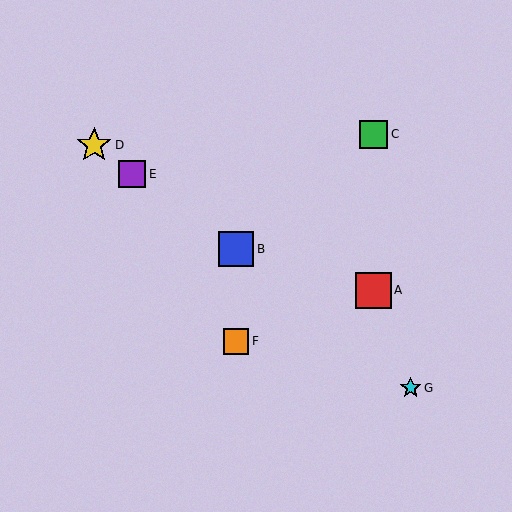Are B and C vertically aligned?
No, B is at x≈236 and C is at x≈374.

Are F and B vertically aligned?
Yes, both are at x≈236.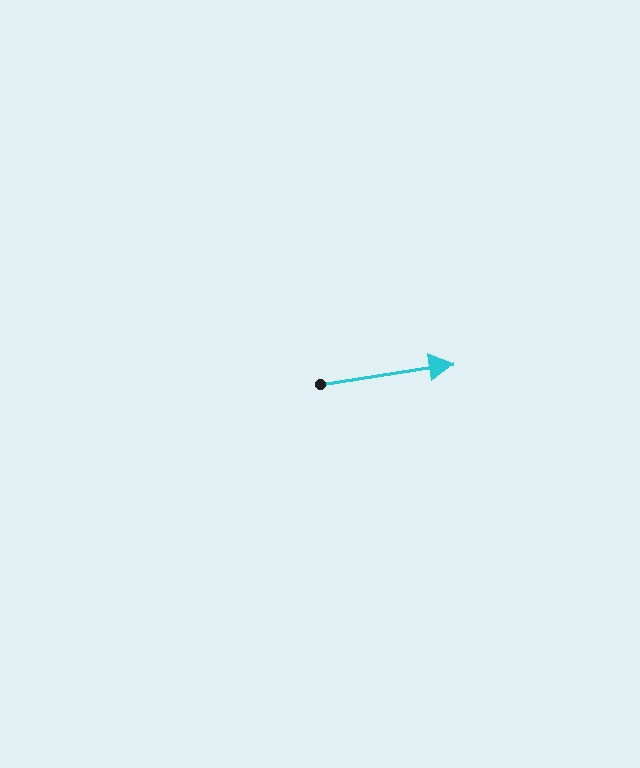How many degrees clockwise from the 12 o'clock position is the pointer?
Approximately 81 degrees.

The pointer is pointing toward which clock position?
Roughly 3 o'clock.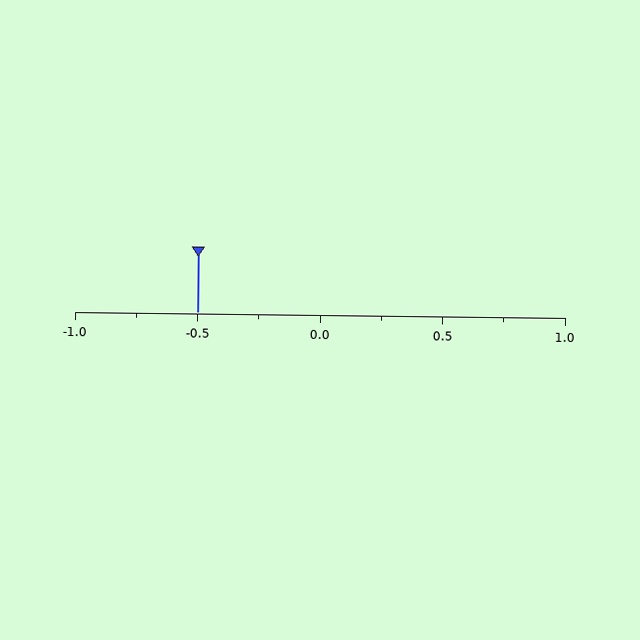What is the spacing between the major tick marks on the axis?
The major ticks are spaced 0.5 apart.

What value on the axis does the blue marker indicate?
The marker indicates approximately -0.5.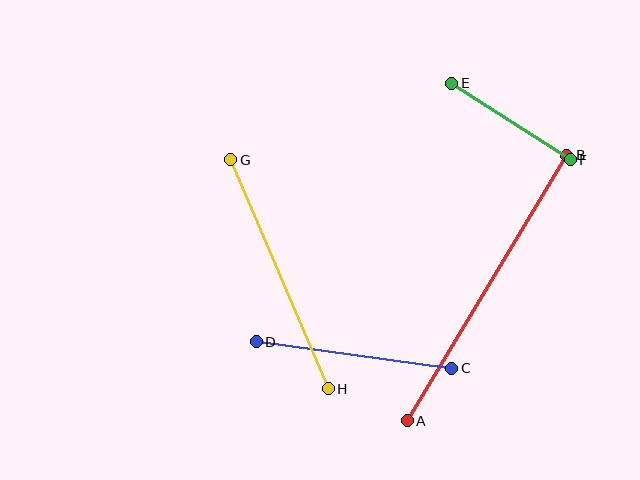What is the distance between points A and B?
The distance is approximately 310 pixels.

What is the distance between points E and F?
The distance is approximately 141 pixels.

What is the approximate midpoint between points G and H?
The midpoint is at approximately (280, 274) pixels.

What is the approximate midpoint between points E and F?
The midpoint is at approximately (511, 122) pixels.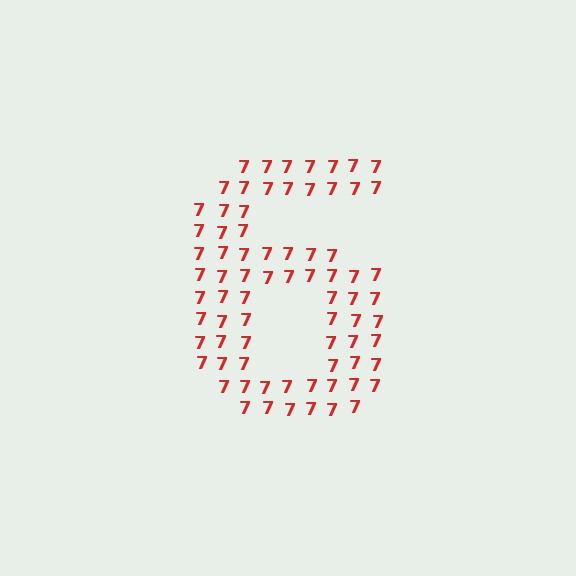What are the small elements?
The small elements are digit 7's.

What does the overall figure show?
The overall figure shows the digit 6.